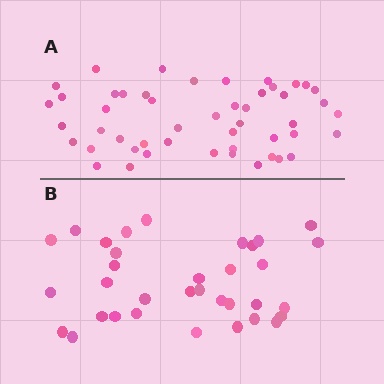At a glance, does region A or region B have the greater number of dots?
Region A (the top region) has more dots.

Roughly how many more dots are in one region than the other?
Region A has approximately 15 more dots than region B.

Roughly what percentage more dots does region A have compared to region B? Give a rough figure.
About 45% more.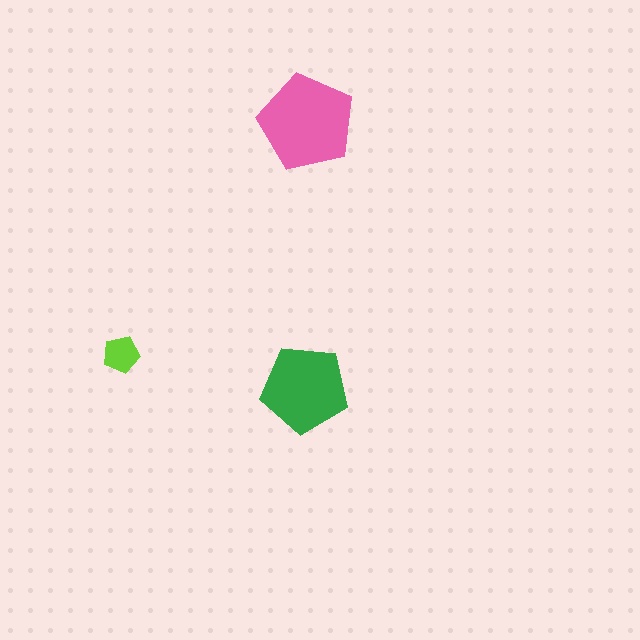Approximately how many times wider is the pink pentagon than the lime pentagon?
About 2.5 times wider.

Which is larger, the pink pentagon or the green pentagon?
The pink one.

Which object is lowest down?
The green pentagon is bottommost.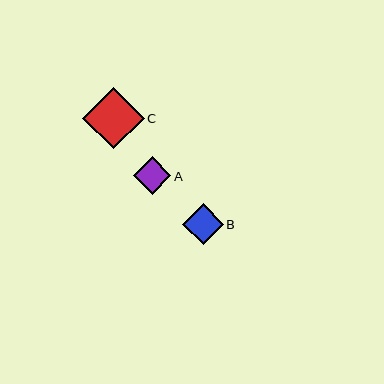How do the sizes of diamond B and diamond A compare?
Diamond B and diamond A are approximately the same size.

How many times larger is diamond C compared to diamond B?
Diamond C is approximately 1.5 times the size of diamond B.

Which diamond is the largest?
Diamond C is the largest with a size of approximately 61 pixels.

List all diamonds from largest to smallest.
From largest to smallest: C, B, A.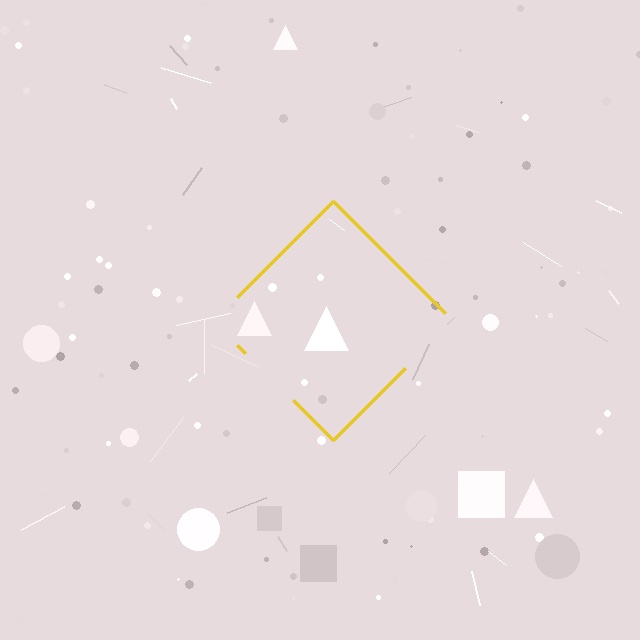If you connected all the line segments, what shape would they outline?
They would outline a diamond.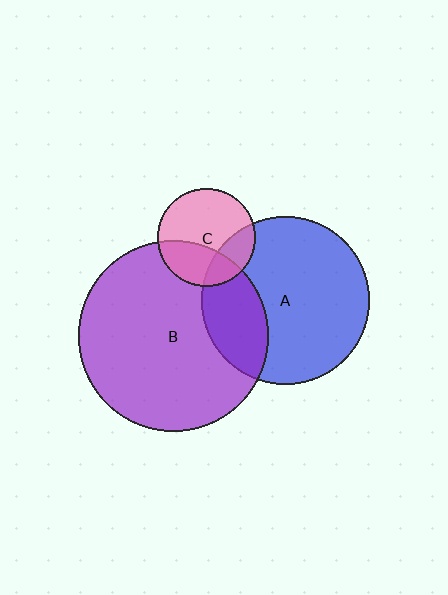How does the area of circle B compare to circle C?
Approximately 3.7 times.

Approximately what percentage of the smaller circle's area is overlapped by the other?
Approximately 35%.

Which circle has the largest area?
Circle B (purple).